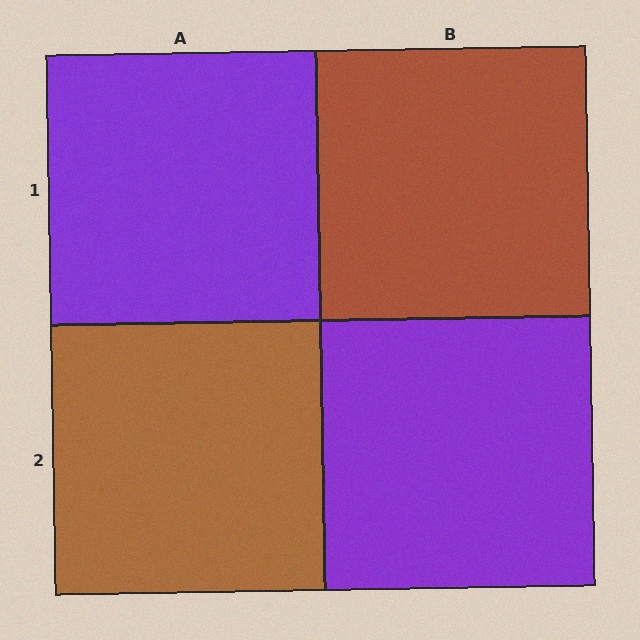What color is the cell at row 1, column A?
Purple.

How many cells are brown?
2 cells are brown.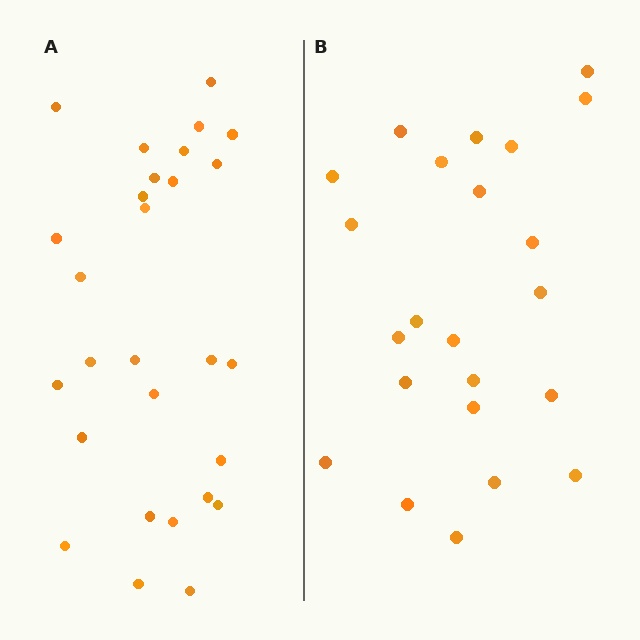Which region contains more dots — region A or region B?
Region A (the left region) has more dots.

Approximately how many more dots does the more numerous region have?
Region A has about 5 more dots than region B.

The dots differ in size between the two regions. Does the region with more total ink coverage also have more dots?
No. Region B has more total ink coverage because its dots are larger, but region A actually contains more individual dots. Total area can be misleading — the number of items is what matters here.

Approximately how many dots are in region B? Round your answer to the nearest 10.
About 20 dots. (The exact count is 23, which rounds to 20.)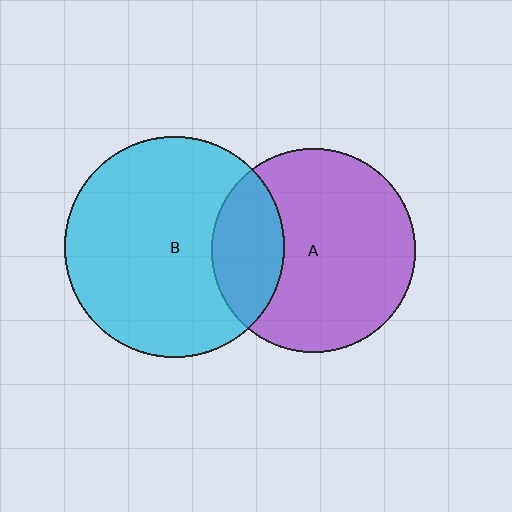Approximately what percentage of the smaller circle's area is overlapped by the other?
Approximately 25%.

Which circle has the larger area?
Circle B (cyan).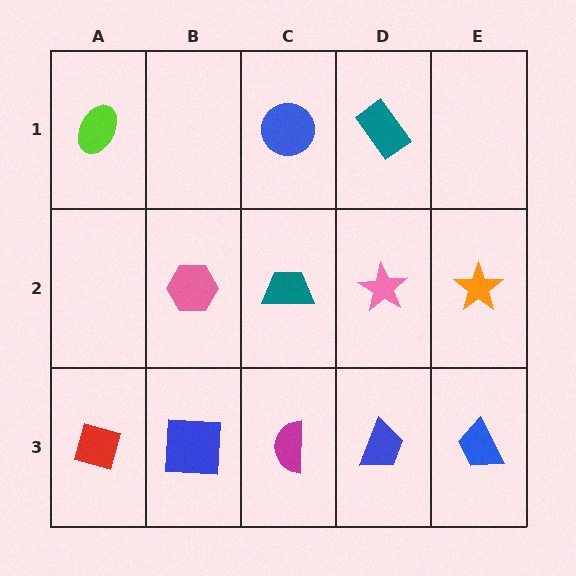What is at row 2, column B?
A pink hexagon.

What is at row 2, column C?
A teal trapezoid.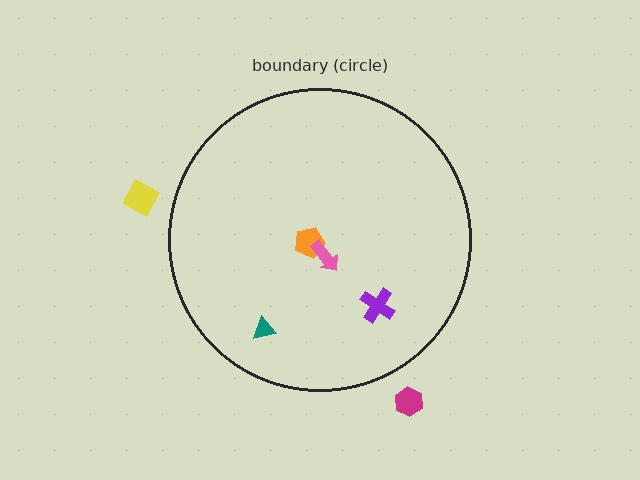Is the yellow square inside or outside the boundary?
Outside.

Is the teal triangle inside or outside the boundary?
Inside.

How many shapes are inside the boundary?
4 inside, 2 outside.